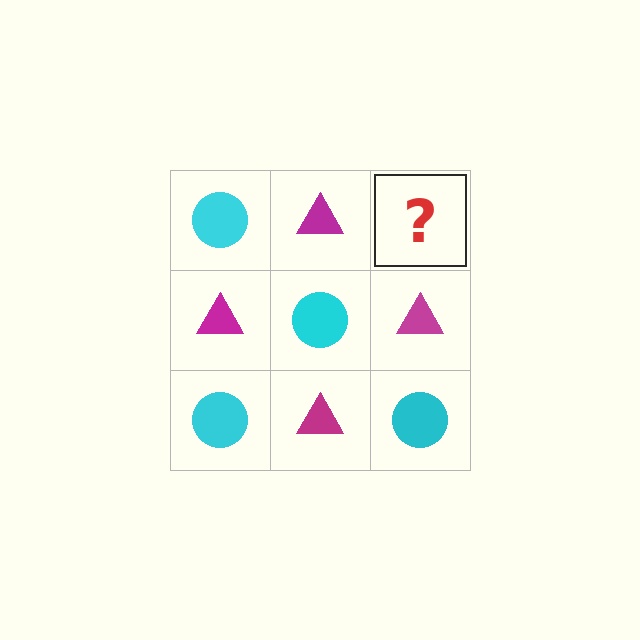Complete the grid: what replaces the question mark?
The question mark should be replaced with a cyan circle.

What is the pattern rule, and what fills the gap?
The rule is that it alternates cyan circle and magenta triangle in a checkerboard pattern. The gap should be filled with a cyan circle.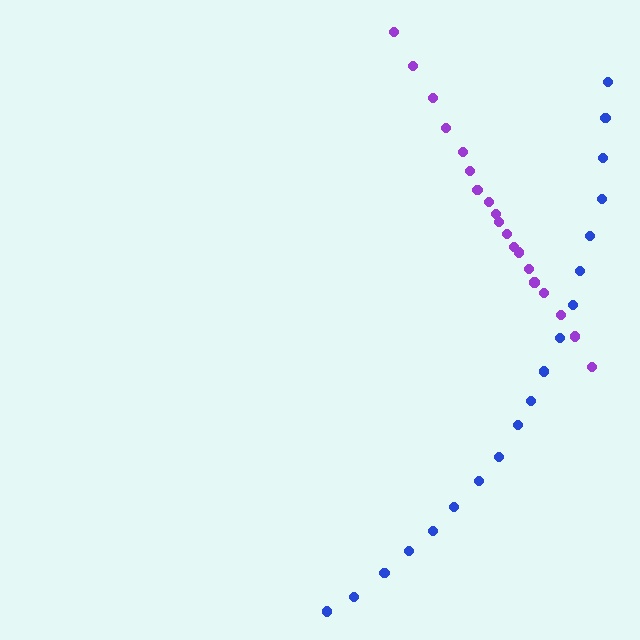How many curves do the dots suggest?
There are 2 distinct paths.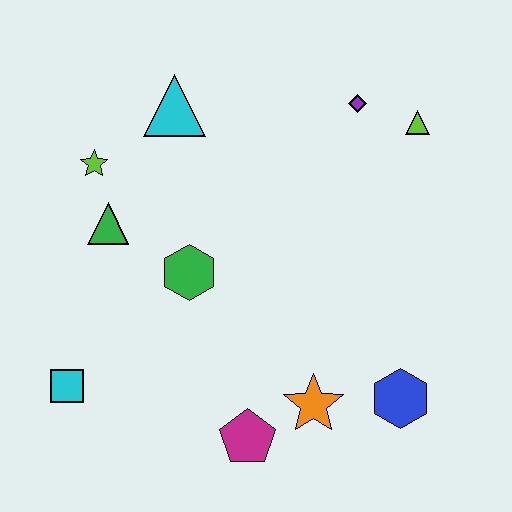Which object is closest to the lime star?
The green triangle is closest to the lime star.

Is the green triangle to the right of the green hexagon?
No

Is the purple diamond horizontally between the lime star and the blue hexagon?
Yes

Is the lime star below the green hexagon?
No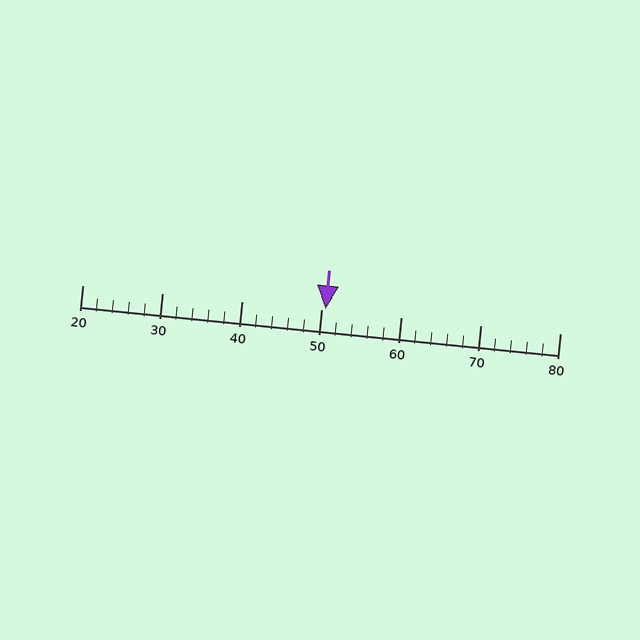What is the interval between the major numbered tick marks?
The major tick marks are spaced 10 units apart.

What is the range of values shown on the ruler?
The ruler shows values from 20 to 80.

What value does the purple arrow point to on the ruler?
The purple arrow points to approximately 51.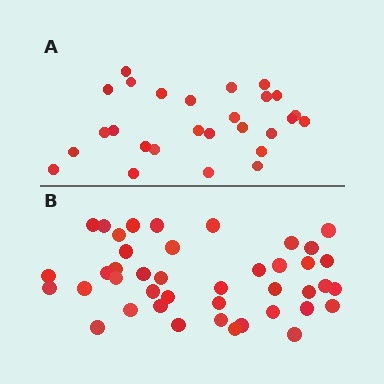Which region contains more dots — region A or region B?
Region B (the bottom region) has more dots.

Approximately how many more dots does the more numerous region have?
Region B has approximately 15 more dots than region A.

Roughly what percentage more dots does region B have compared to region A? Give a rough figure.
About 55% more.